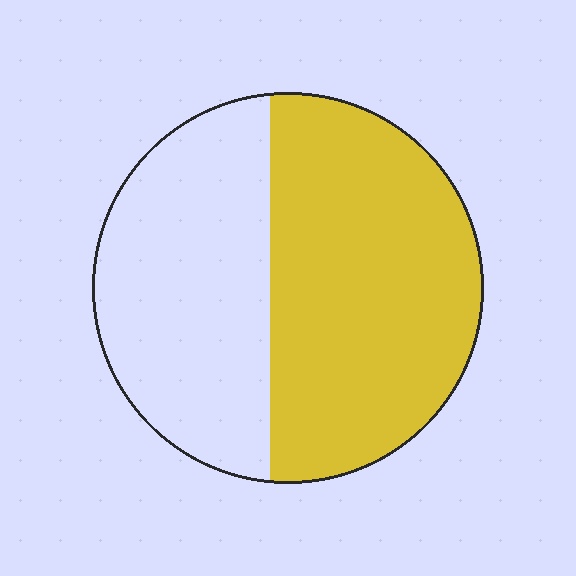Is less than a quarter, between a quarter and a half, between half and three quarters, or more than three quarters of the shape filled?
Between half and three quarters.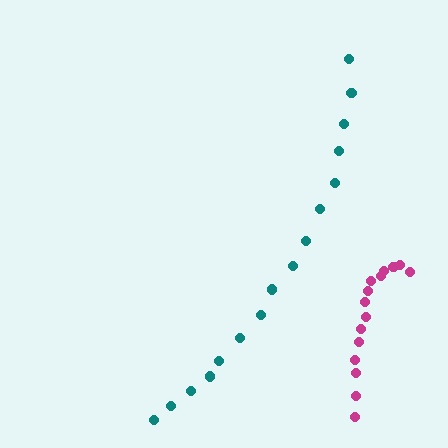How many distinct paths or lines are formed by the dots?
There are 2 distinct paths.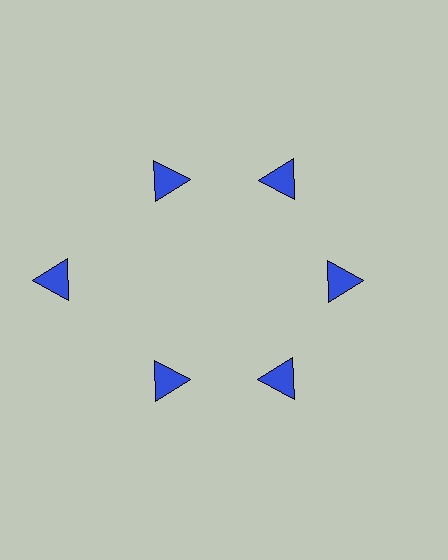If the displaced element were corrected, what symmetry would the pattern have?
It would have 6-fold rotational symmetry — the pattern would map onto itself every 60 degrees.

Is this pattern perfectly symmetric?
No. The 6 blue triangles are arranged in a ring, but one element near the 9 o'clock position is pushed outward from the center, breaking the 6-fold rotational symmetry.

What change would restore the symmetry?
The symmetry would be restored by moving it inward, back onto the ring so that all 6 triangles sit at equal angles and equal distance from the center.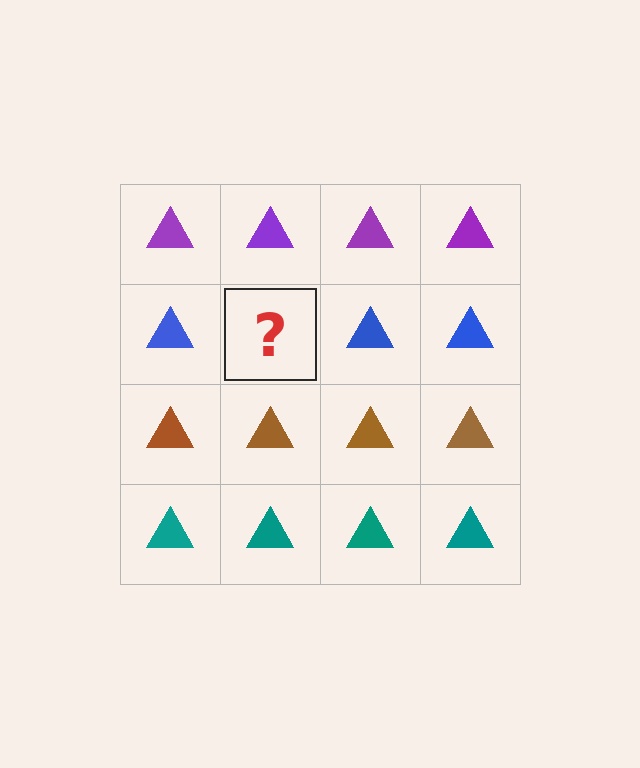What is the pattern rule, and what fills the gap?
The rule is that each row has a consistent color. The gap should be filled with a blue triangle.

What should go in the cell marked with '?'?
The missing cell should contain a blue triangle.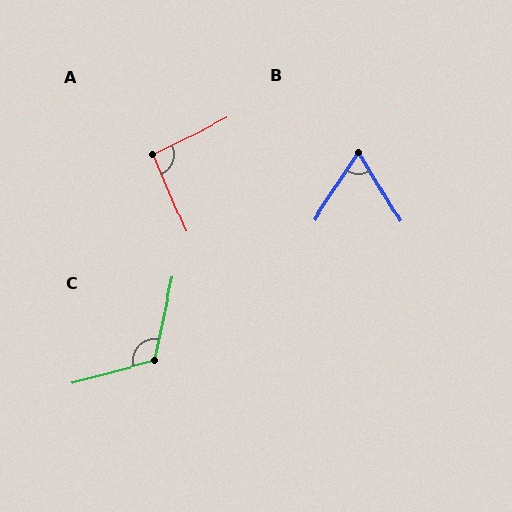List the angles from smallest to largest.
B (65°), A (93°), C (117°).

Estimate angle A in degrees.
Approximately 93 degrees.